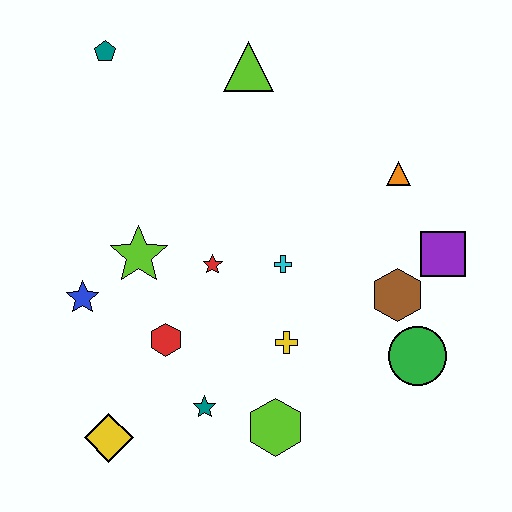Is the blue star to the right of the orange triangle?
No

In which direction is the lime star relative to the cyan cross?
The lime star is to the left of the cyan cross.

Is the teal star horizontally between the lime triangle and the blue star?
Yes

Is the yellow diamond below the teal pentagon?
Yes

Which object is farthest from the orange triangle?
The yellow diamond is farthest from the orange triangle.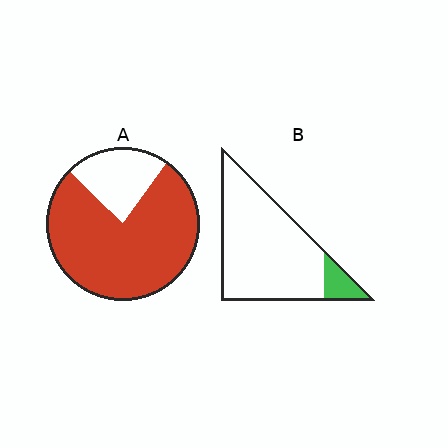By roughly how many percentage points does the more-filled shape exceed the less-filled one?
By roughly 65 percentage points (A over B).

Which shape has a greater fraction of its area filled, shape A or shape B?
Shape A.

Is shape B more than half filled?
No.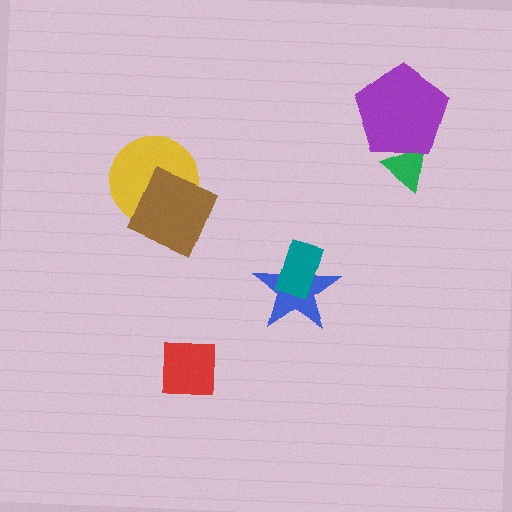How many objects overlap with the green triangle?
1 object overlaps with the green triangle.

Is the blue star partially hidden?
Yes, it is partially covered by another shape.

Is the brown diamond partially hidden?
No, no other shape covers it.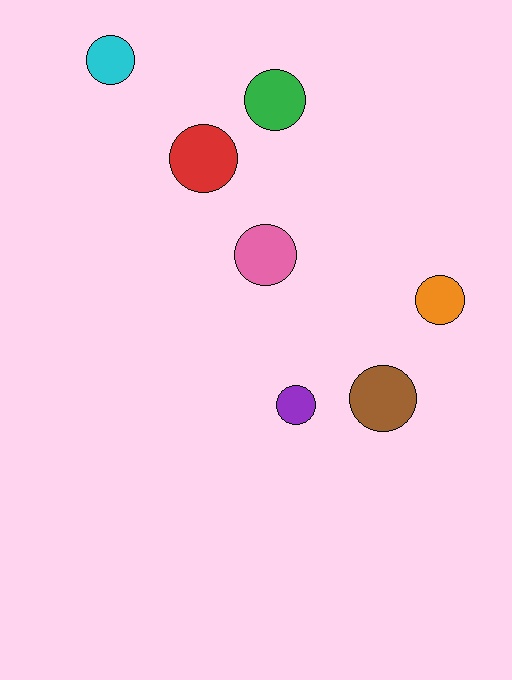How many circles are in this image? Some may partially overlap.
There are 7 circles.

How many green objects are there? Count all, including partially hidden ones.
There is 1 green object.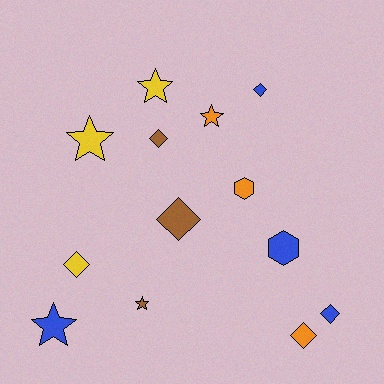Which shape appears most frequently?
Diamond, with 6 objects.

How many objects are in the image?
There are 13 objects.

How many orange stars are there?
There is 1 orange star.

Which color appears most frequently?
Blue, with 4 objects.